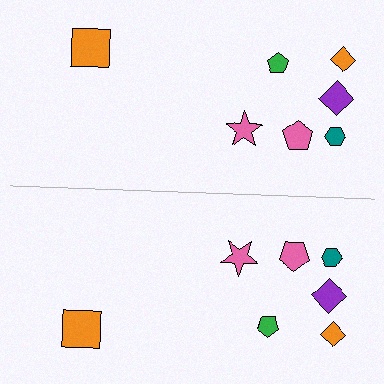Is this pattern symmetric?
Yes, this pattern has bilateral (reflection) symmetry.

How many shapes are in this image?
There are 14 shapes in this image.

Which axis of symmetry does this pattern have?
The pattern has a horizontal axis of symmetry running through the center of the image.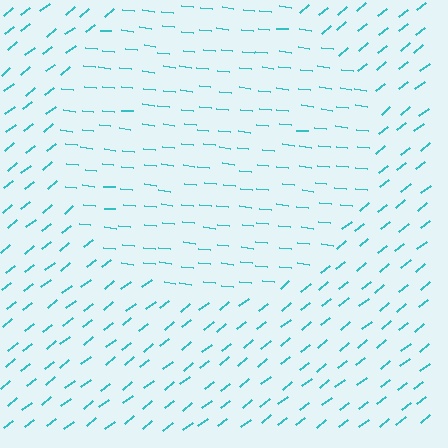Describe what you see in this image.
The image is filled with small cyan line segments. A circle region in the image has lines oriented differently from the surrounding lines, creating a visible texture boundary.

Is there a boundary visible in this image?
Yes, there is a texture boundary formed by a change in line orientation.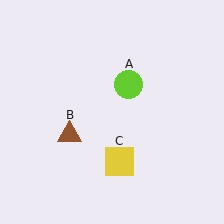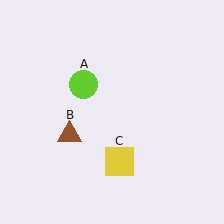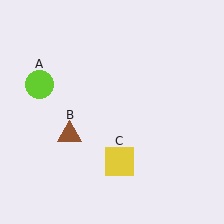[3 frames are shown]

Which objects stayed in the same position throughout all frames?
Brown triangle (object B) and yellow square (object C) remained stationary.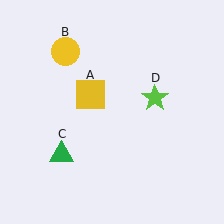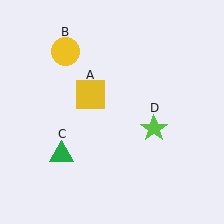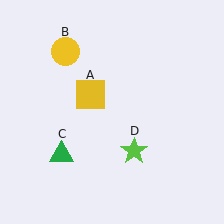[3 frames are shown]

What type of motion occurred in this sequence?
The lime star (object D) rotated clockwise around the center of the scene.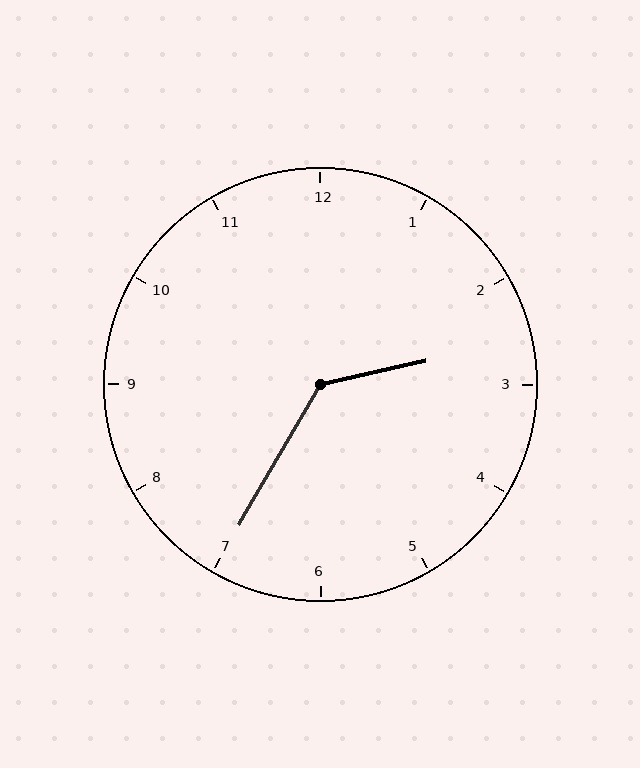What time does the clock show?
2:35.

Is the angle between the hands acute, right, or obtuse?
It is obtuse.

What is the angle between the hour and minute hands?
Approximately 132 degrees.